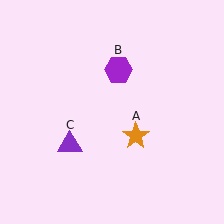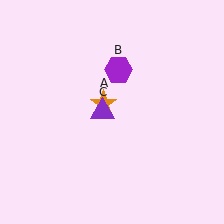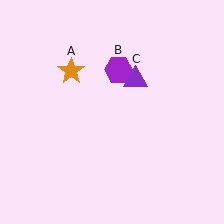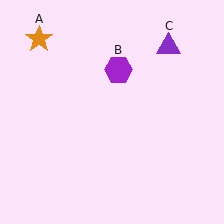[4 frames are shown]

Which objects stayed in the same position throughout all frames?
Purple hexagon (object B) remained stationary.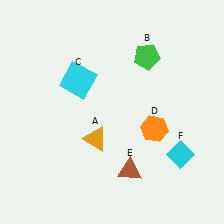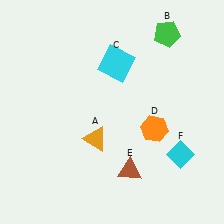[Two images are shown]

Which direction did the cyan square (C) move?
The cyan square (C) moved right.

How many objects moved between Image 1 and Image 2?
2 objects moved between the two images.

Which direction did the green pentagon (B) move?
The green pentagon (B) moved up.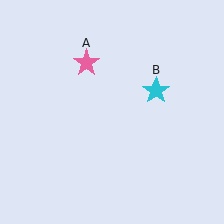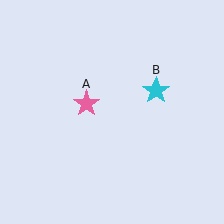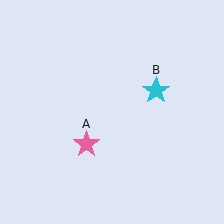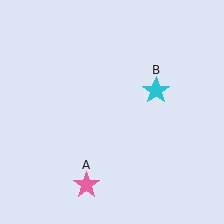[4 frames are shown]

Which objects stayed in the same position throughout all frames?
Cyan star (object B) remained stationary.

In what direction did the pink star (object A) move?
The pink star (object A) moved down.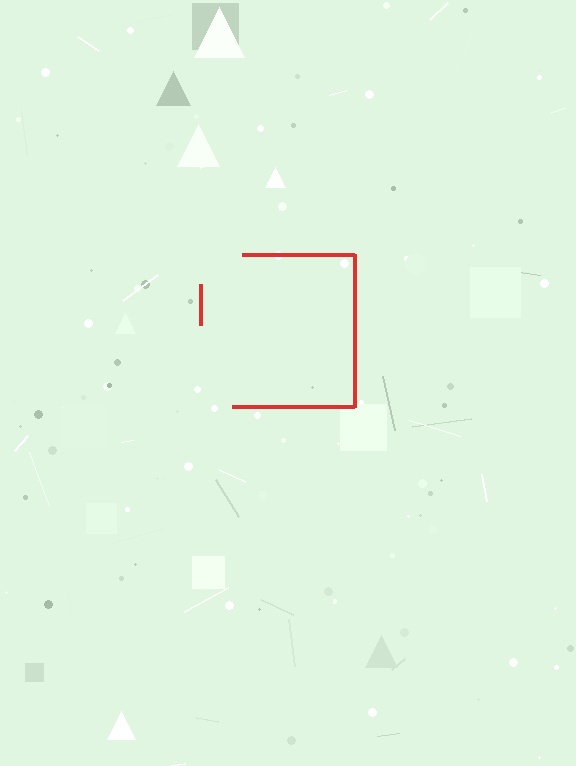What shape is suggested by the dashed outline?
The dashed outline suggests a square.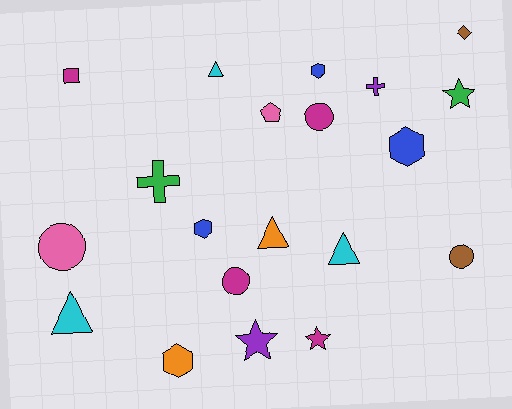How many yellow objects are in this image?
There are no yellow objects.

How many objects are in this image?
There are 20 objects.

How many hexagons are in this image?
There are 4 hexagons.